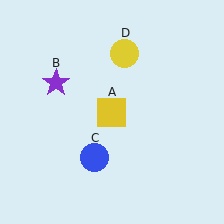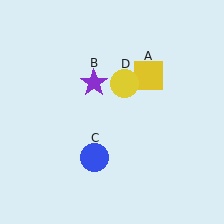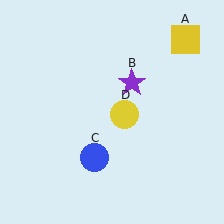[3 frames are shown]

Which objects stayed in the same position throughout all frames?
Blue circle (object C) remained stationary.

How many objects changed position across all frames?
3 objects changed position: yellow square (object A), purple star (object B), yellow circle (object D).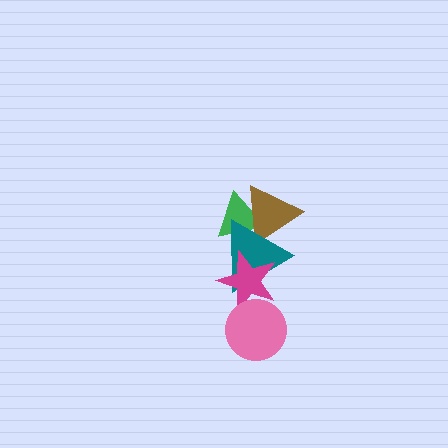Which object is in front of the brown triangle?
The teal triangle is in front of the brown triangle.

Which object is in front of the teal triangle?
The magenta star is in front of the teal triangle.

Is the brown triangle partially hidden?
Yes, it is partially covered by another shape.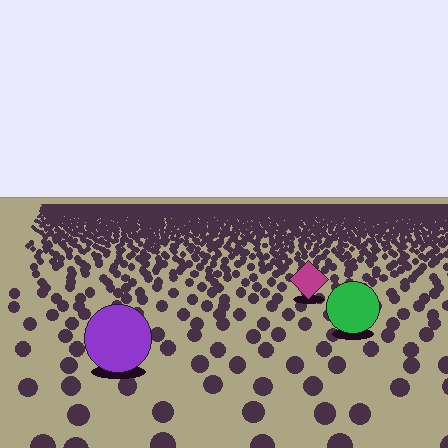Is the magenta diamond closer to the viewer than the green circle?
No. The green circle is closer — you can tell from the texture gradient: the ground texture is coarser near it.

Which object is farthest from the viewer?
The magenta diamond is farthest from the viewer. It appears smaller and the ground texture around it is denser.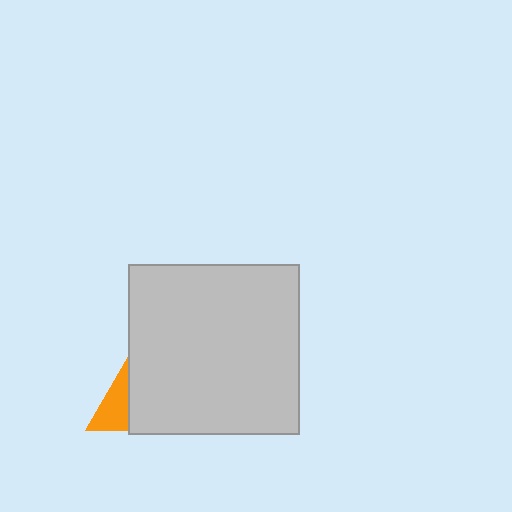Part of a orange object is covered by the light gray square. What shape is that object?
It is a triangle.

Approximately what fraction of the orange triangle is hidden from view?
Roughly 66% of the orange triangle is hidden behind the light gray square.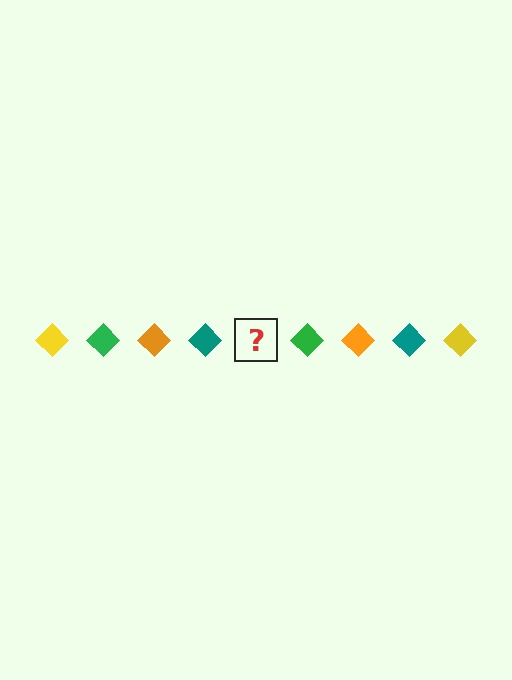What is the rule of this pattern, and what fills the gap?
The rule is that the pattern cycles through yellow, green, orange, teal diamonds. The gap should be filled with a yellow diamond.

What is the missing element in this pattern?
The missing element is a yellow diamond.